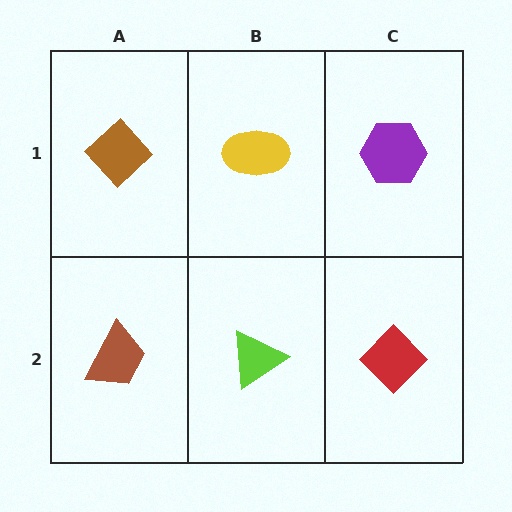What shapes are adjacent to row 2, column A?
A brown diamond (row 1, column A), a lime triangle (row 2, column B).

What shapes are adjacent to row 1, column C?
A red diamond (row 2, column C), a yellow ellipse (row 1, column B).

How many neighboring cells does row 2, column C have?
2.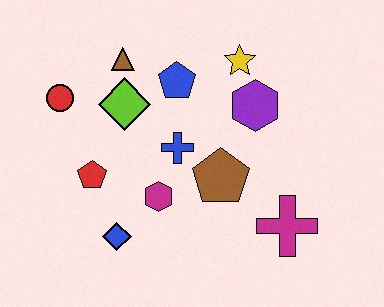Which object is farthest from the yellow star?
The blue diamond is farthest from the yellow star.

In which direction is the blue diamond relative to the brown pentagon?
The blue diamond is to the left of the brown pentagon.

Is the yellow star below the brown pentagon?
No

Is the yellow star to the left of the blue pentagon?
No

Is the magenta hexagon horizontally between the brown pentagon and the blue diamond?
Yes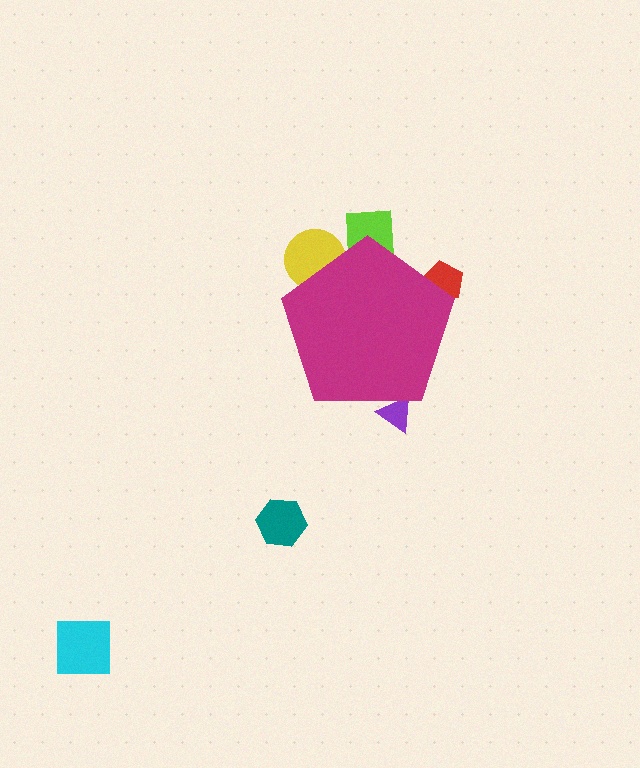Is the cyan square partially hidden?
No, the cyan square is fully visible.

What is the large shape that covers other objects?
A magenta pentagon.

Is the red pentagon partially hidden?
Yes, the red pentagon is partially hidden behind the magenta pentagon.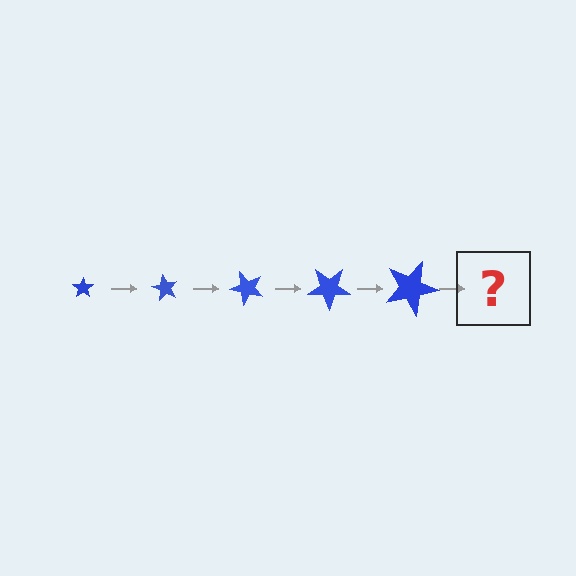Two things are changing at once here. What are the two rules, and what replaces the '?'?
The two rules are that the star grows larger each step and it rotates 60 degrees each step. The '?' should be a star, larger than the previous one and rotated 300 degrees from the start.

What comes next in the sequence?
The next element should be a star, larger than the previous one and rotated 300 degrees from the start.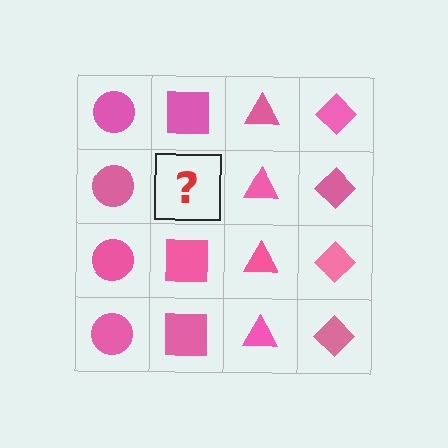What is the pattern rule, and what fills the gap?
The rule is that each column has a consistent shape. The gap should be filled with a pink square.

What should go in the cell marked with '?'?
The missing cell should contain a pink square.